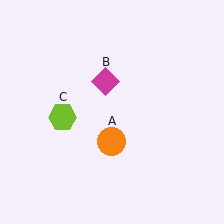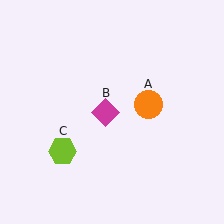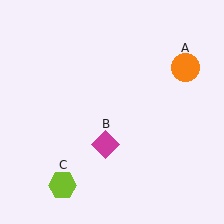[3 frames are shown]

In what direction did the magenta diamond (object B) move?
The magenta diamond (object B) moved down.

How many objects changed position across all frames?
3 objects changed position: orange circle (object A), magenta diamond (object B), lime hexagon (object C).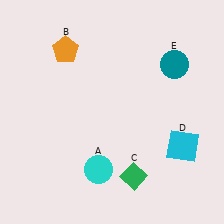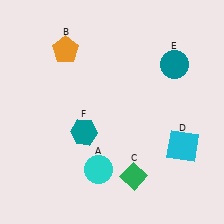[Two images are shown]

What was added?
A teal hexagon (F) was added in Image 2.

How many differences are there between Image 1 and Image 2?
There is 1 difference between the two images.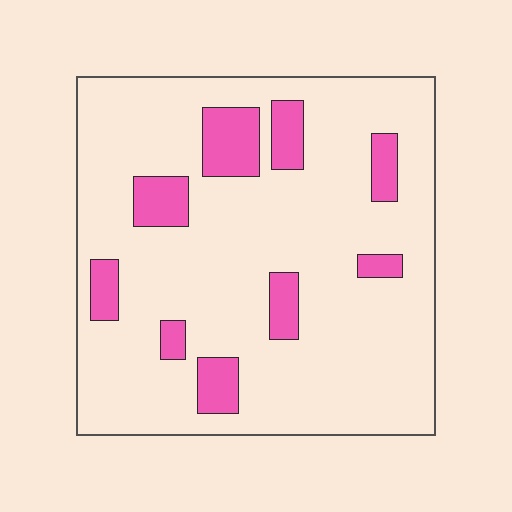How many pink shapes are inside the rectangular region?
9.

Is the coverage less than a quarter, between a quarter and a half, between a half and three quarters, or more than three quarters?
Less than a quarter.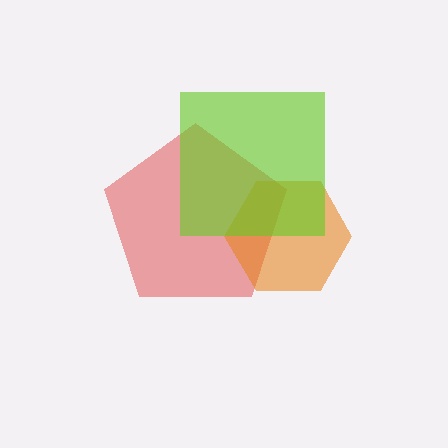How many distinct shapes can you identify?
There are 3 distinct shapes: a red pentagon, an orange hexagon, a lime square.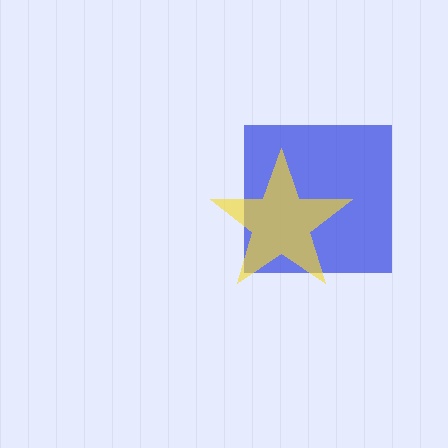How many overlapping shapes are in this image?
There are 2 overlapping shapes in the image.